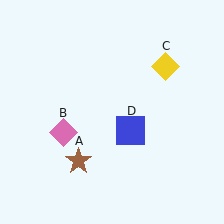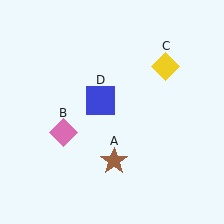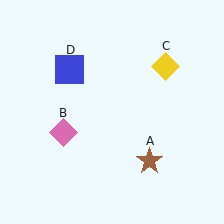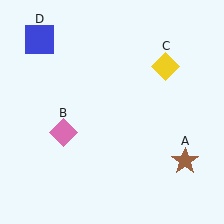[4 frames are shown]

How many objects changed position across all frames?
2 objects changed position: brown star (object A), blue square (object D).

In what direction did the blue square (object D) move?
The blue square (object D) moved up and to the left.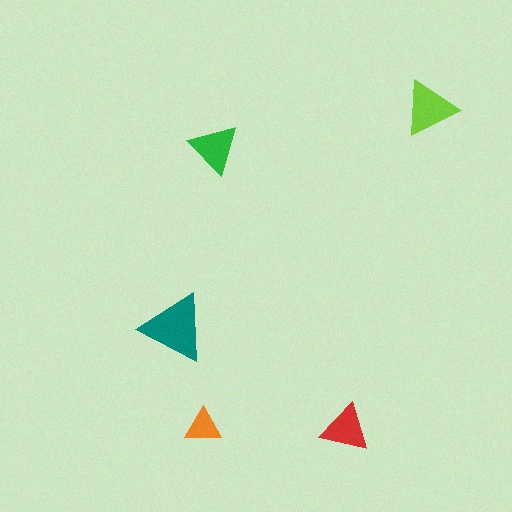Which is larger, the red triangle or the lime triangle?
The lime one.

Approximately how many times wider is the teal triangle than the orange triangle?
About 2 times wider.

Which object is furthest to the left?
The teal triangle is leftmost.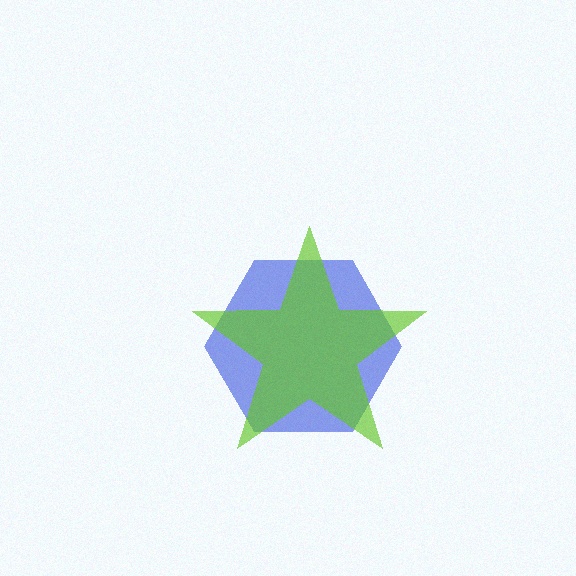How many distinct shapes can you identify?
There are 2 distinct shapes: a blue hexagon, a lime star.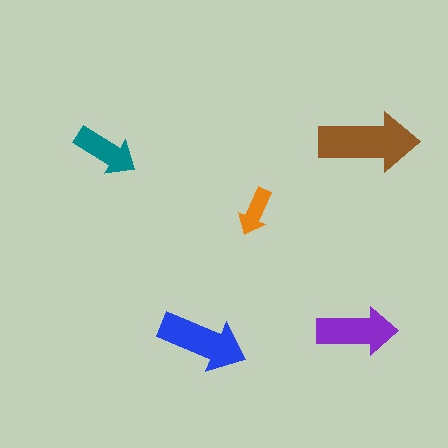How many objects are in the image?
There are 5 objects in the image.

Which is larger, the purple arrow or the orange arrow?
The purple one.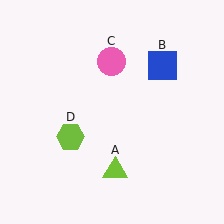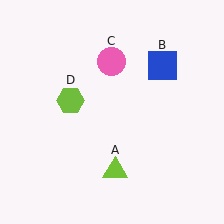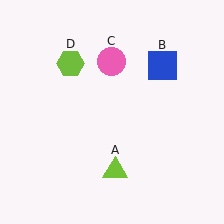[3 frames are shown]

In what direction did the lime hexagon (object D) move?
The lime hexagon (object D) moved up.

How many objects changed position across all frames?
1 object changed position: lime hexagon (object D).